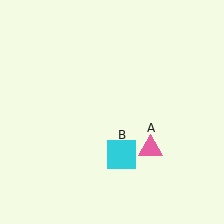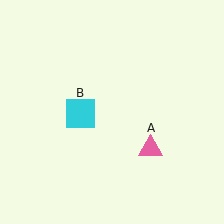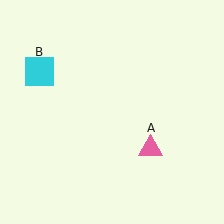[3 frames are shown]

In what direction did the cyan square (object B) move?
The cyan square (object B) moved up and to the left.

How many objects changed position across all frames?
1 object changed position: cyan square (object B).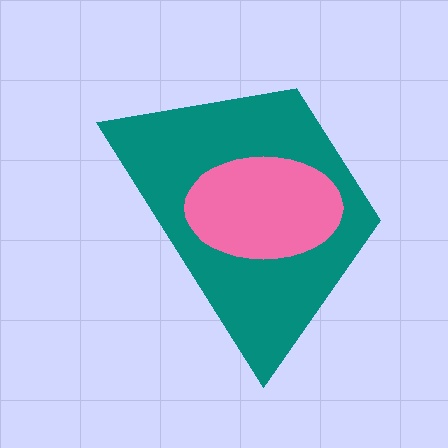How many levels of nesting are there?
2.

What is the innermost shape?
The pink ellipse.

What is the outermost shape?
The teal trapezoid.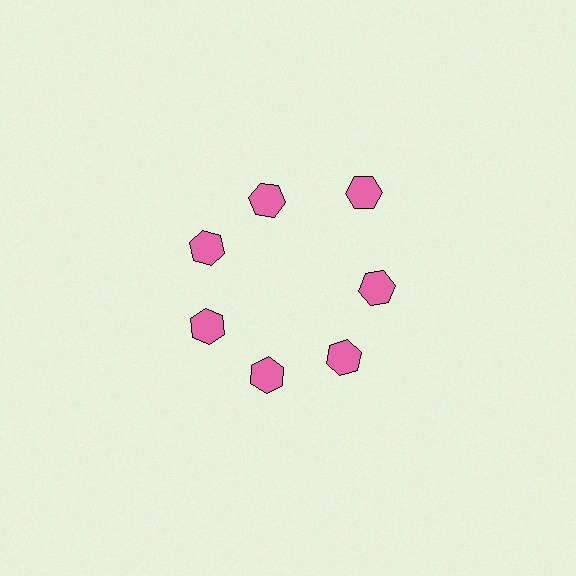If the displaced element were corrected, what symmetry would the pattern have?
It would have 7-fold rotational symmetry — the pattern would map onto itself every 51 degrees.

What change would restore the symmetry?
The symmetry would be restored by moving it inward, back onto the ring so that all 7 hexagons sit at equal angles and equal distance from the center.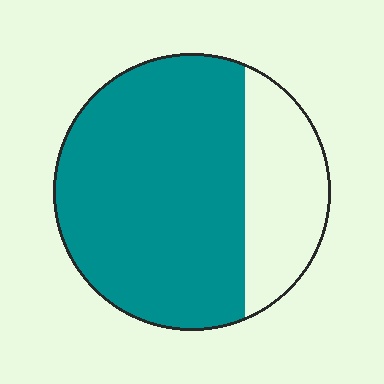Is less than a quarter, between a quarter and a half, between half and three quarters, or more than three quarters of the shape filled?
Between half and three quarters.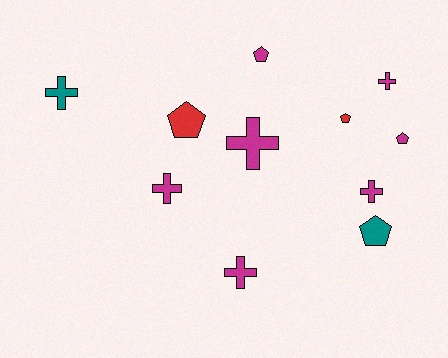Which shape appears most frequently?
Cross, with 6 objects.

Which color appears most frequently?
Magenta, with 7 objects.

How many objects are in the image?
There are 11 objects.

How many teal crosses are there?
There is 1 teal cross.